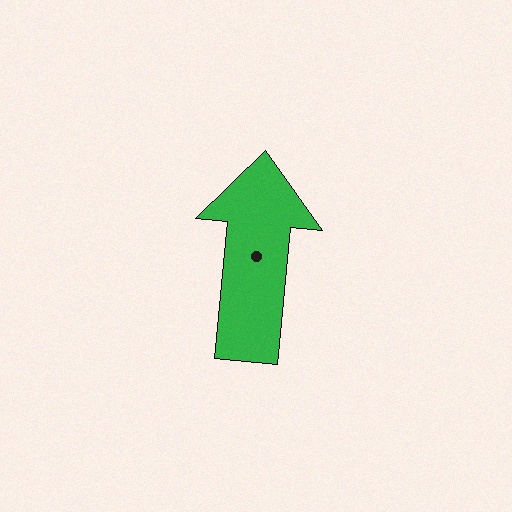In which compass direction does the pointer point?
North.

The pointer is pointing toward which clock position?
Roughly 12 o'clock.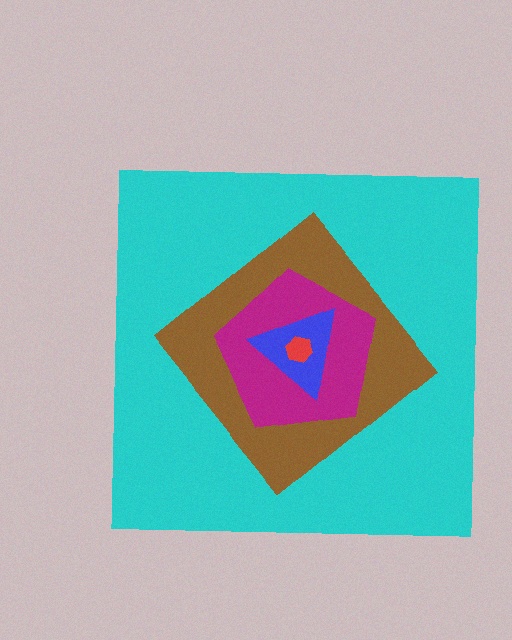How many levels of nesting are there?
5.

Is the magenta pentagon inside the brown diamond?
Yes.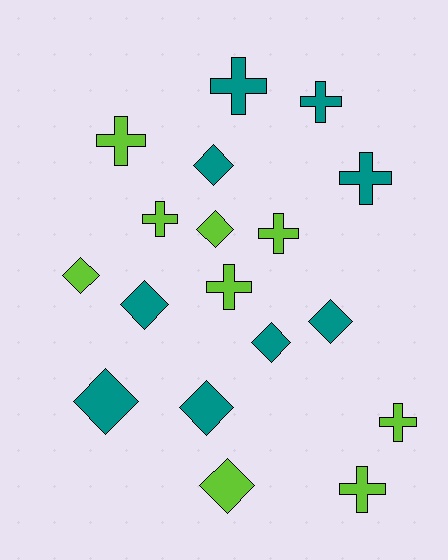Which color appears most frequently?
Lime, with 9 objects.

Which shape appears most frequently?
Cross, with 9 objects.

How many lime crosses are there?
There are 6 lime crosses.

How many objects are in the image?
There are 18 objects.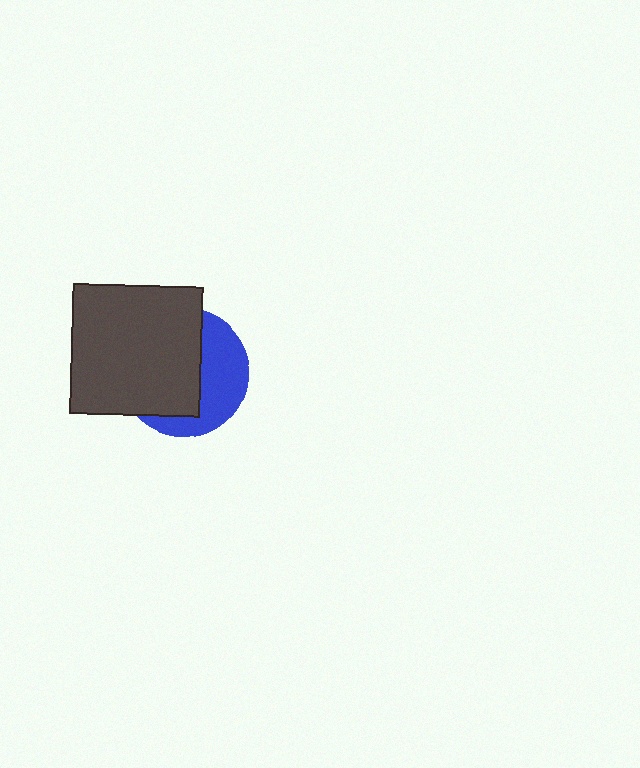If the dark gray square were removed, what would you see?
You would see the complete blue circle.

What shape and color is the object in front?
The object in front is a dark gray square.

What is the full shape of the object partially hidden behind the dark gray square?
The partially hidden object is a blue circle.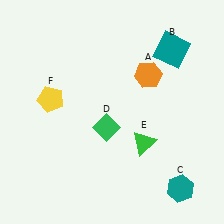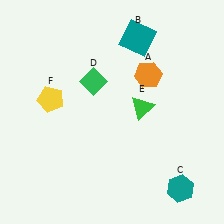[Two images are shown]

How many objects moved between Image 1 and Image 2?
3 objects moved between the two images.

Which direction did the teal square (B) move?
The teal square (B) moved left.